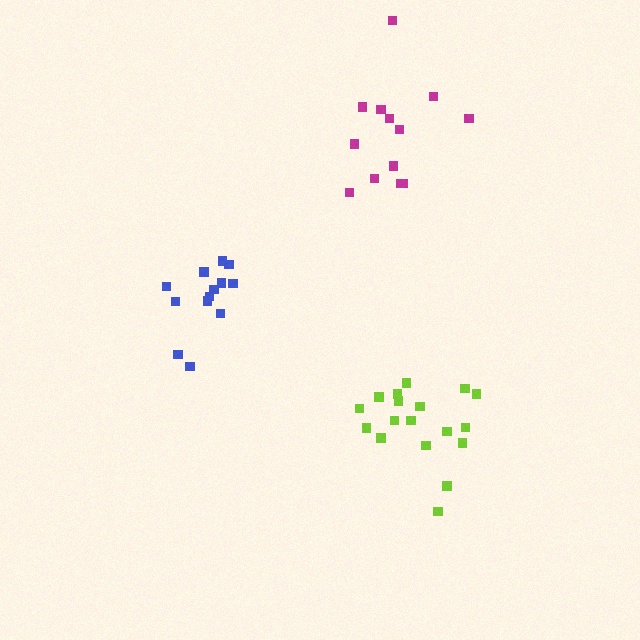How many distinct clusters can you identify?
There are 3 distinct clusters.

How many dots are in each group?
Group 1: 13 dots, Group 2: 18 dots, Group 3: 13 dots (44 total).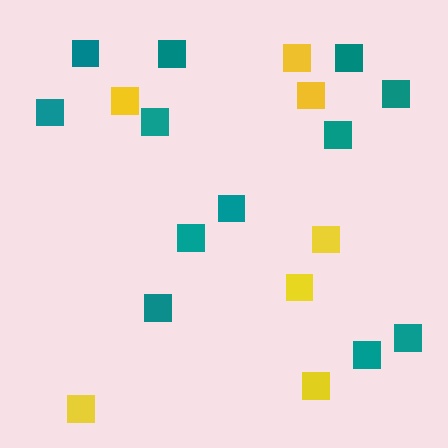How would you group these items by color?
There are 2 groups: one group of yellow squares (7) and one group of teal squares (12).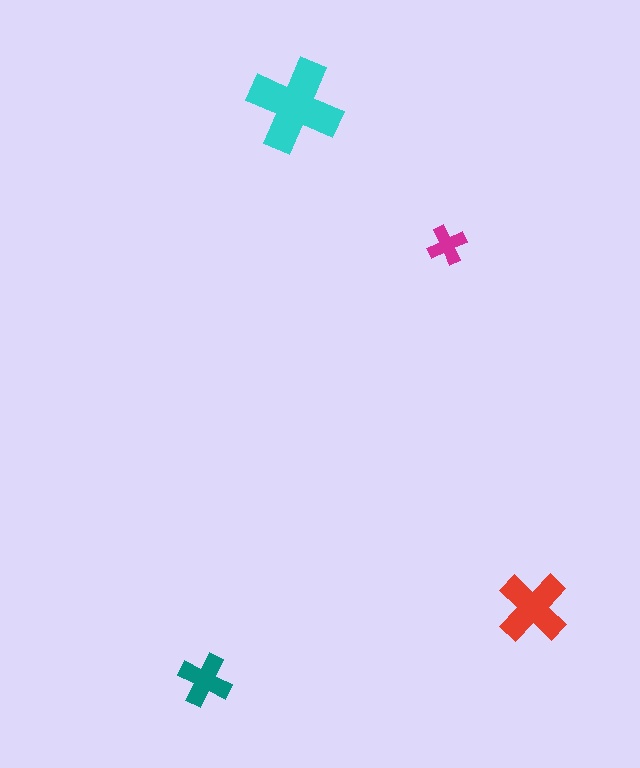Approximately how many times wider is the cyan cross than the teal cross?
About 2 times wider.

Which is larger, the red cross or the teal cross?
The red one.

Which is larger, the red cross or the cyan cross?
The cyan one.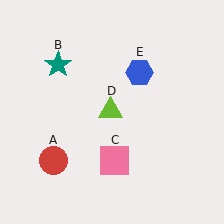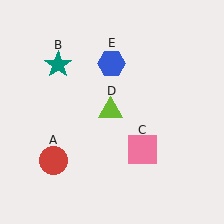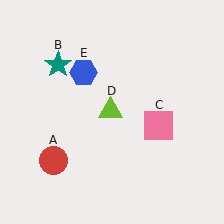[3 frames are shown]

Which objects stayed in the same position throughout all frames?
Red circle (object A) and teal star (object B) and lime triangle (object D) remained stationary.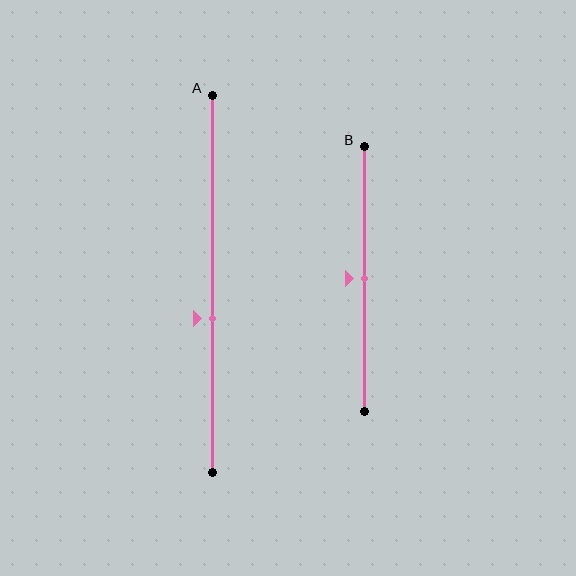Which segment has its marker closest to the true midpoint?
Segment B has its marker closest to the true midpoint.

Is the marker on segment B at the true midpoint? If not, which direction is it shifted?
Yes, the marker on segment B is at the true midpoint.